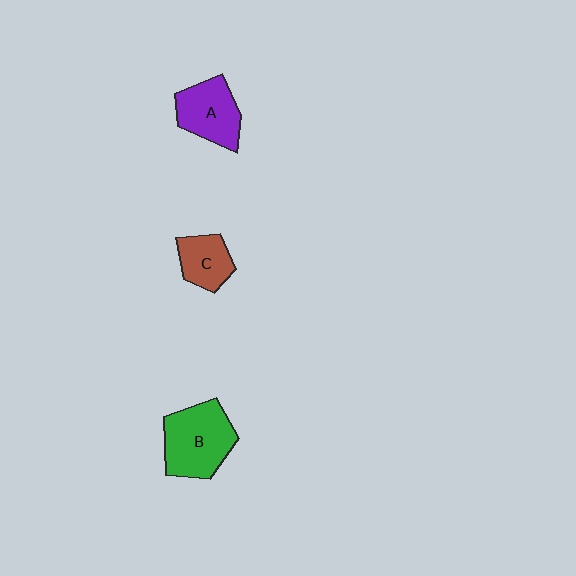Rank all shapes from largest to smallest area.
From largest to smallest: B (green), A (purple), C (brown).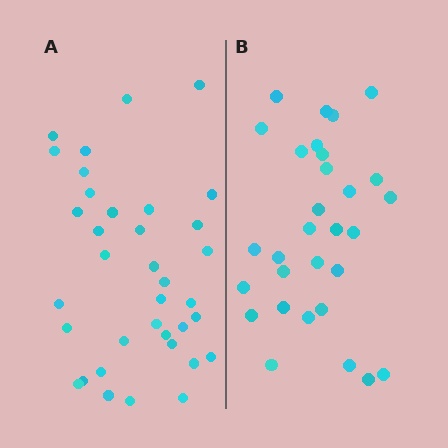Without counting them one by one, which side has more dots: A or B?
Region A (the left region) has more dots.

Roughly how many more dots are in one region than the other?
Region A has about 6 more dots than region B.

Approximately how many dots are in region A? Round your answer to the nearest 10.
About 40 dots. (The exact count is 36, which rounds to 40.)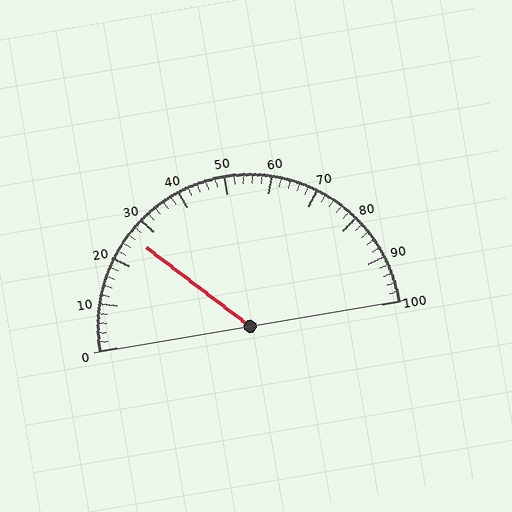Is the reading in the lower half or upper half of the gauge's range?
The reading is in the lower half of the range (0 to 100).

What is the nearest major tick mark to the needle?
The nearest major tick mark is 30.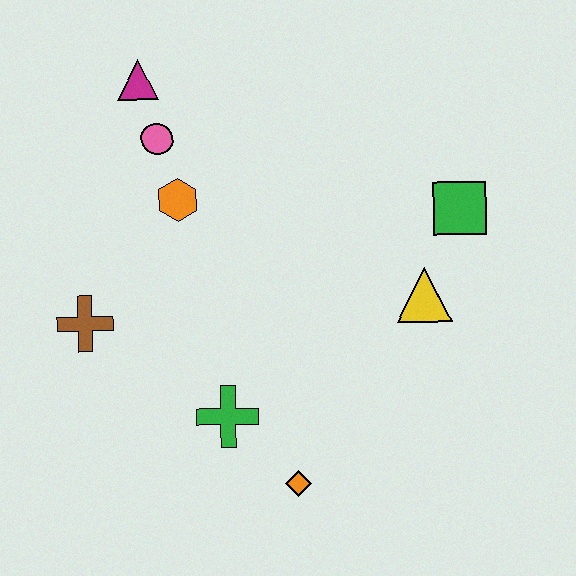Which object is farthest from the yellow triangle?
The magenta triangle is farthest from the yellow triangle.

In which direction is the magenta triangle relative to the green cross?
The magenta triangle is above the green cross.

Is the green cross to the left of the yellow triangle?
Yes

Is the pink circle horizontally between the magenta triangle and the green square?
Yes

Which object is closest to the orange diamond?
The green cross is closest to the orange diamond.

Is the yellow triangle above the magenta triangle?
No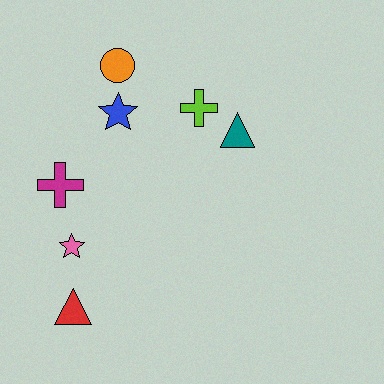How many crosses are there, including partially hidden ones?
There are 2 crosses.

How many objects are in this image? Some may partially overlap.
There are 7 objects.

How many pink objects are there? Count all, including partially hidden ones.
There is 1 pink object.